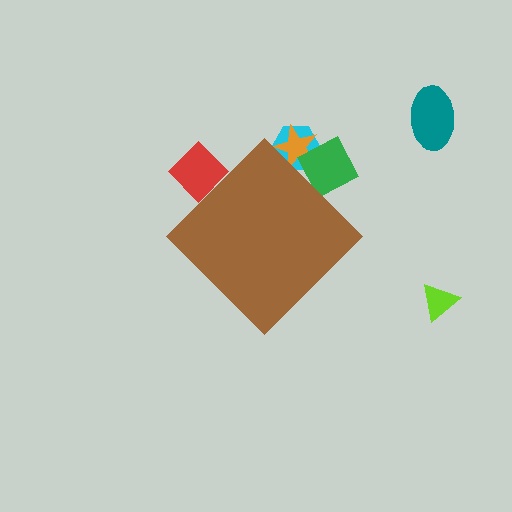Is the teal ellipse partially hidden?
No, the teal ellipse is fully visible.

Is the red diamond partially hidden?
Yes, the red diamond is partially hidden behind the brown diamond.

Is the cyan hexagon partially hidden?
Yes, the cyan hexagon is partially hidden behind the brown diamond.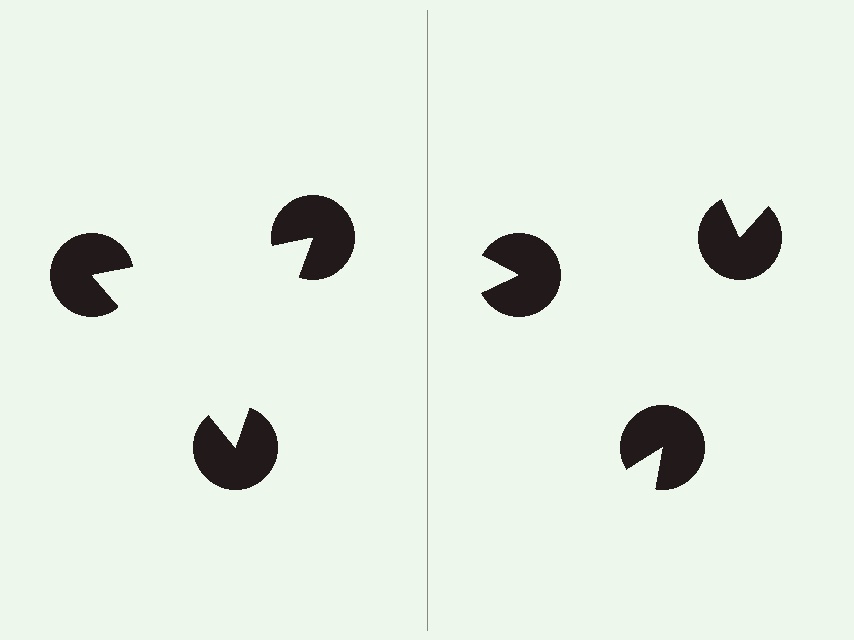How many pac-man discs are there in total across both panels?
6 — 3 on each side.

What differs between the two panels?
The pac-man discs are positioned identically on both sides; only the wedge orientations differ. On the left they align to a triangle; on the right they are misaligned.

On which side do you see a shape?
An illusory triangle appears on the left side. On the right side the wedge cuts are rotated, so no coherent shape forms.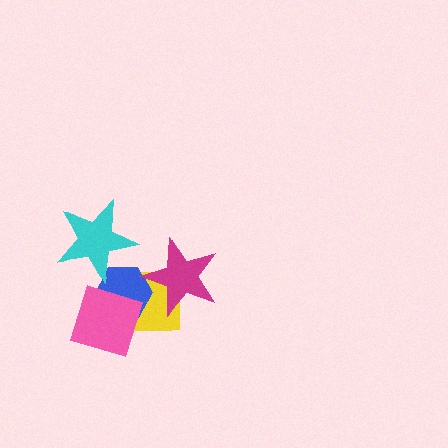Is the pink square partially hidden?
No, no other shape covers it.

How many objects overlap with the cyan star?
1 object overlaps with the cyan star.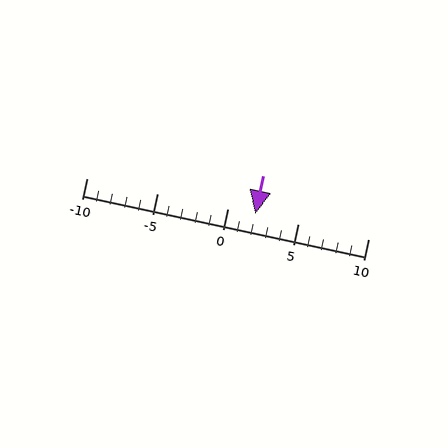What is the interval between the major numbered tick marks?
The major tick marks are spaced 5 units apart.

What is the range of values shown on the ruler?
The ruler shows values from -10 to 10.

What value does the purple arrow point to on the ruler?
The purple arrow points to approximately 2.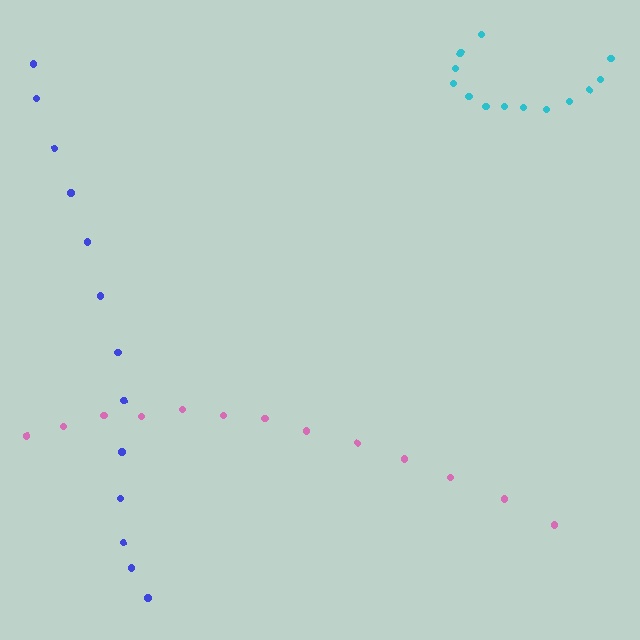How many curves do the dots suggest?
There are 3 distinct paths.